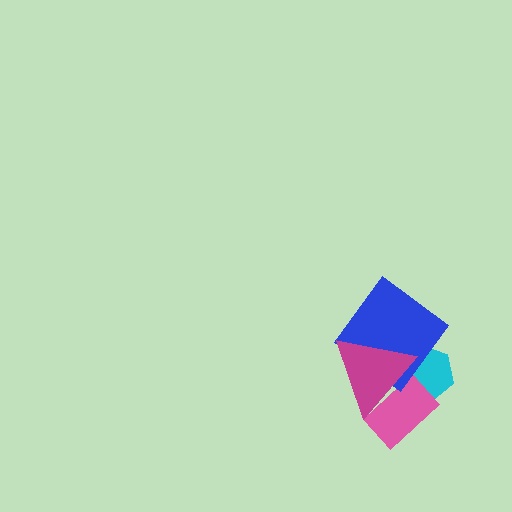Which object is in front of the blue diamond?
The magenta triangle is in front of the blue diamond.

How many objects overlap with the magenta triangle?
3 objects overlap with the magenta triangle.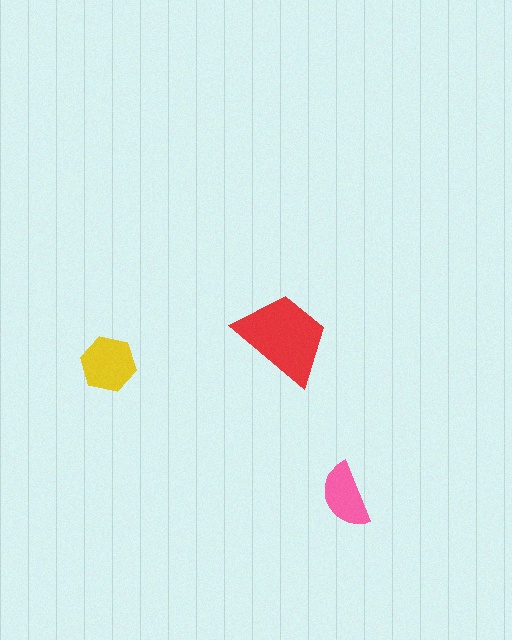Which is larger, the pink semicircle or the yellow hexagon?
The yellow hexagon.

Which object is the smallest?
The pink semicircle.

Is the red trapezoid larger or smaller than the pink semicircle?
Larger.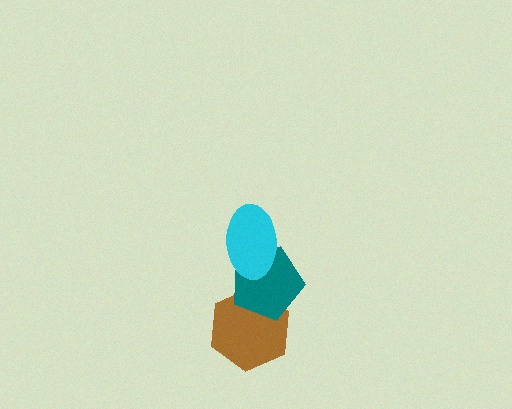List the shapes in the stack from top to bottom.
From top to bottom: the cyan ellipse, the teal pentagon, the brown hexagon.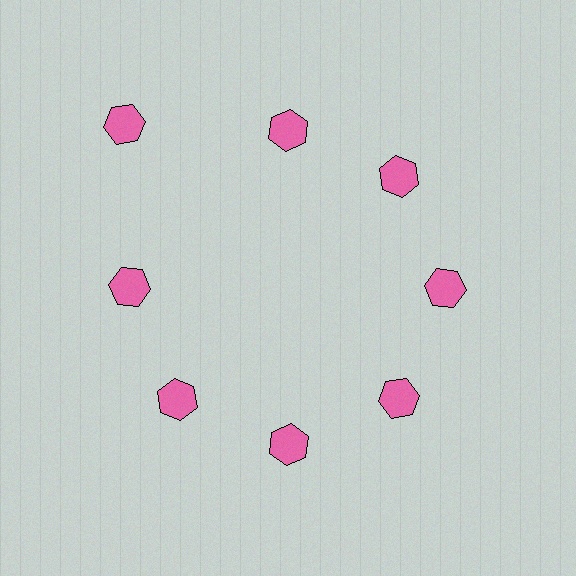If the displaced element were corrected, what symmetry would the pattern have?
It would have 8-fold rotational symmetry — the pattern would map onto itself every 45 degrees.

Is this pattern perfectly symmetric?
No. The 8 pink hexagons are arranged in a ring, but one element near the 10 o'clock position is pushed outward from the center, breaking the 8-fold rotational symmetry.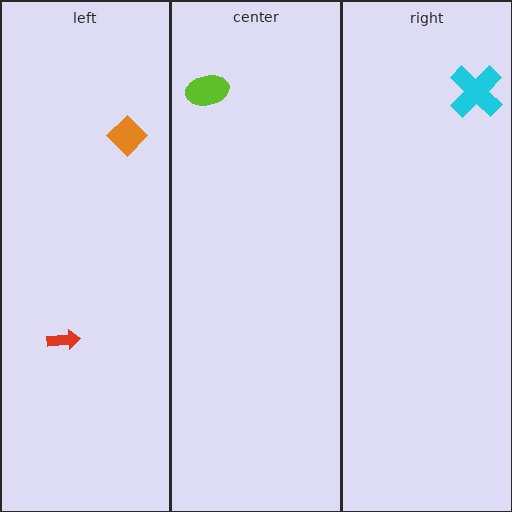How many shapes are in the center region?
1.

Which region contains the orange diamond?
The left region.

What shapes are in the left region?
The red arrow, the orange diamond.